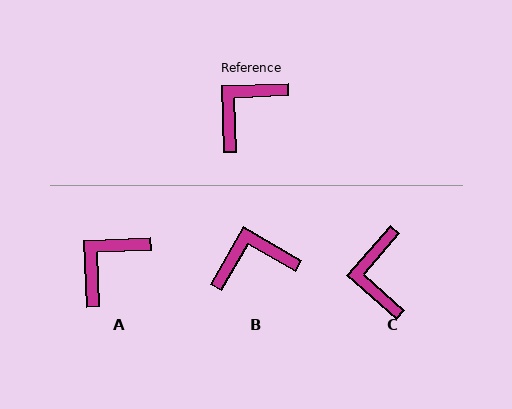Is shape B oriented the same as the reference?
No, it is off by about 33 degrees.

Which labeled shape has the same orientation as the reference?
A.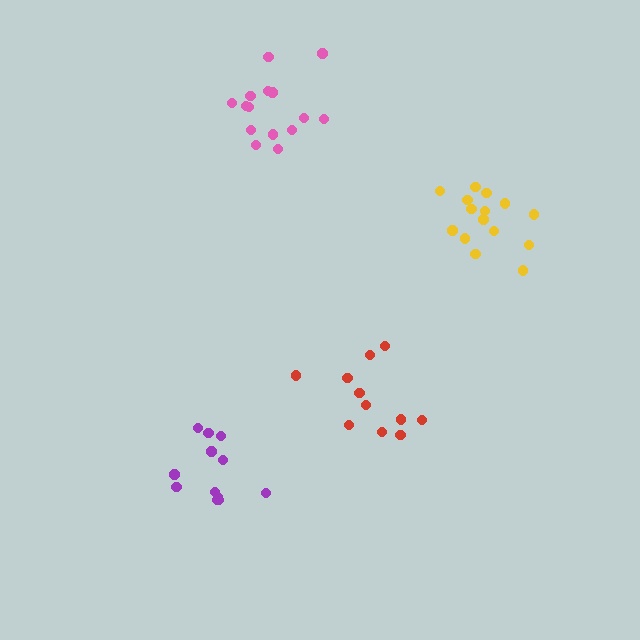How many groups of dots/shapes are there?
There are 4 groups.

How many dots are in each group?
Group 1: 11 dots, Group 2: 15 dots, Group 3: 15 dots, Group 4: 12 dots (53 total).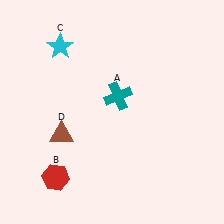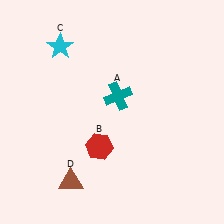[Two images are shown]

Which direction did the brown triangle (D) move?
The brown triangle (D) moved down.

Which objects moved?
The objects that moved are: the red hexagon (B), the brown triangle (D).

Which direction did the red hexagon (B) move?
The red hexagon (B) moved right.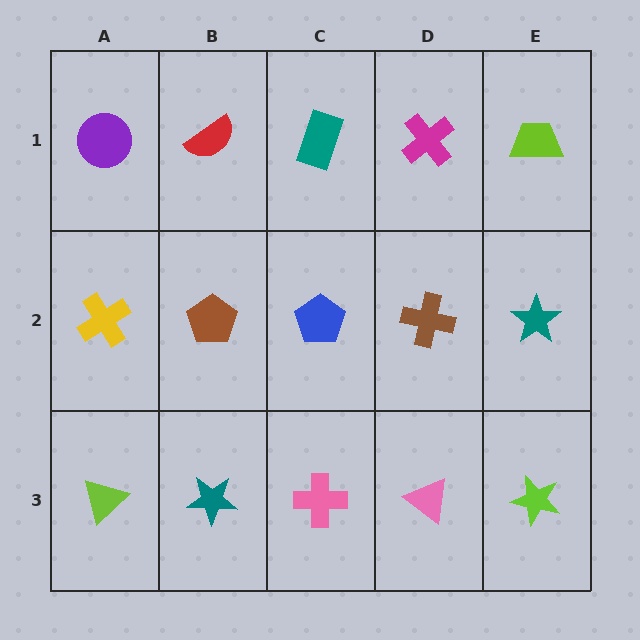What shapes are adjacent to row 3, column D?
A brown cross (row 2, column D), a pink cross (row 3, column C), a lime star (row 3, column E).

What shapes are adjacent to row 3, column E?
A teal star (row 2, column E), a pink triangle (row 3, column D).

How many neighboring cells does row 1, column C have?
3.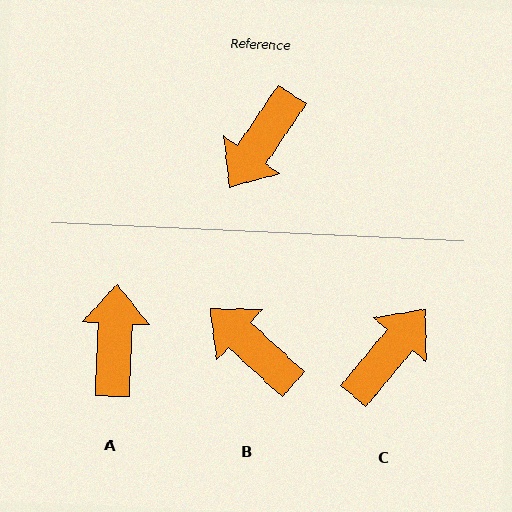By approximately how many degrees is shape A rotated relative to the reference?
Approximately 149 degrees clockwise.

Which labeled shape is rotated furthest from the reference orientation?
C, about 174 degrees away.